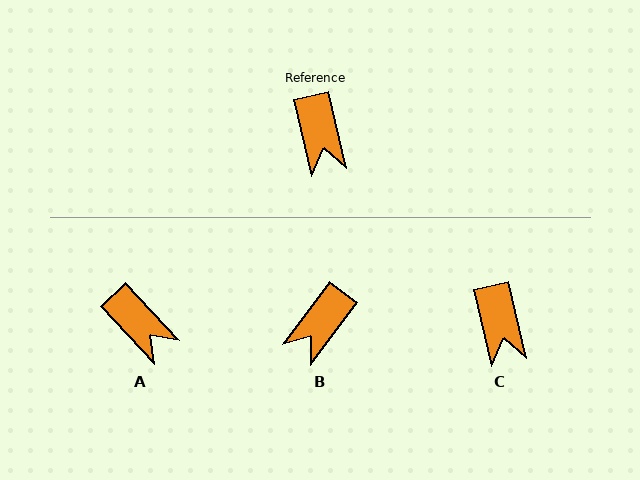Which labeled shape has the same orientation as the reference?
C.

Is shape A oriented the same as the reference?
No, it is off by about 30 degrees.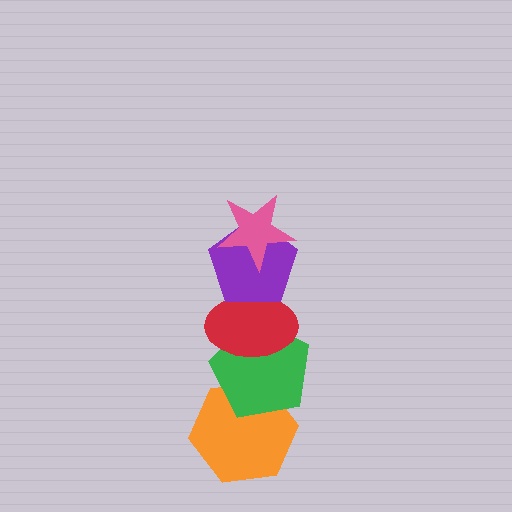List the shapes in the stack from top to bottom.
From top to bottom: the pink star, the purple pentagon, the red ellipse, the green pentagon, the orange hexagon.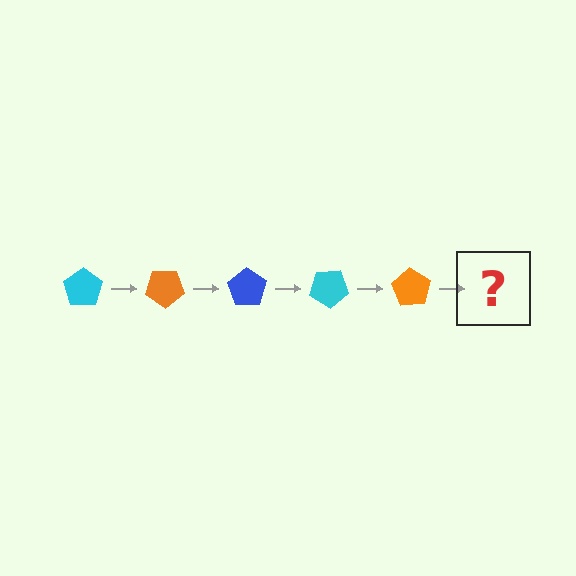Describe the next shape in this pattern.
It should be a blue pentagon, rotated 175 degrees from the start.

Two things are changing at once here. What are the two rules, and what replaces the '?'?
The two rules are that it rotates 35 degrees each step and the color cycles through cyan, orange, and blue. The '?' should be a blue pentagon, rotated 175 degrees from the start.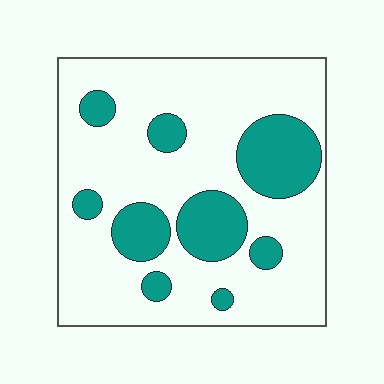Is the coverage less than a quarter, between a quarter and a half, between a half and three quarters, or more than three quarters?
Less than a quarter.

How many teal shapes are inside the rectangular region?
9.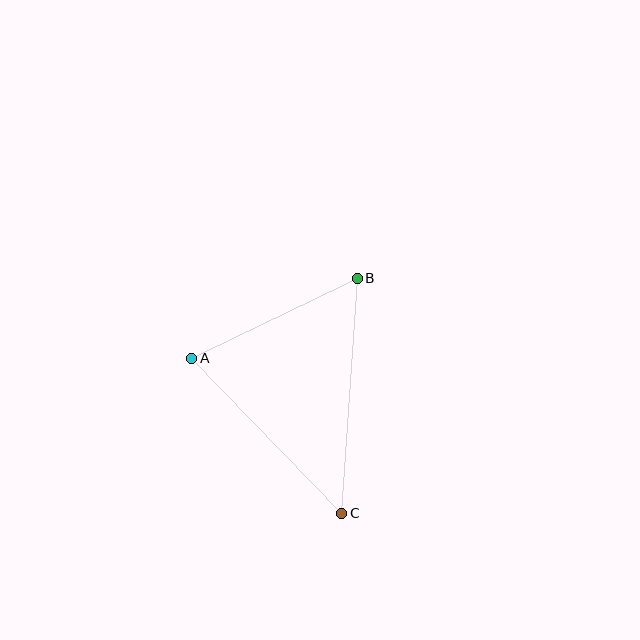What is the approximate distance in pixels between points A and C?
The distance between A and C is approximately 216 pixels.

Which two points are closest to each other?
Points A and B are closest to each other.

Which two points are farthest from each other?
Points B and C are farthest from each other.